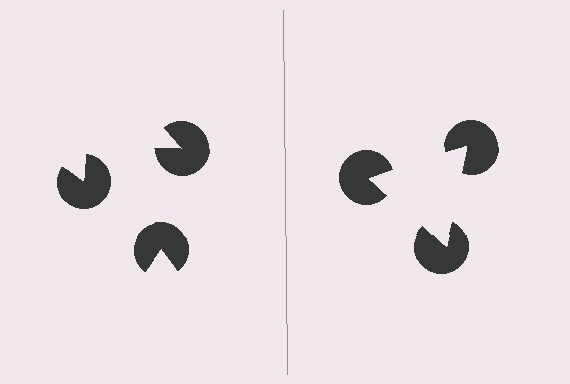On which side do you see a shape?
An illusory triangle appears on the right side. On the left side the wedge cuts are rotated, so no coherent shape forms.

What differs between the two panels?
The pac-man discs are positioned identically on both sides; only the wedge orientations differ. On the right they align to a triangle; on the left they are misaligned.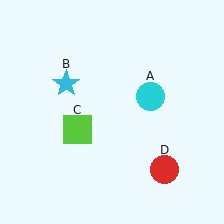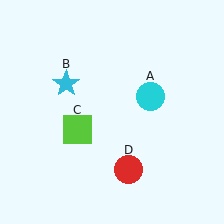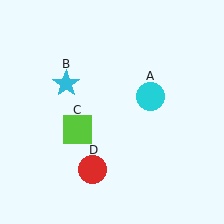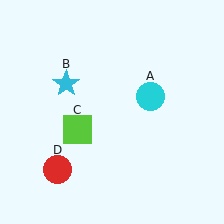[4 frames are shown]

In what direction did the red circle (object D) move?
The red circle (object D) moved left.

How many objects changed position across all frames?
1 object changed position: red circle (object D).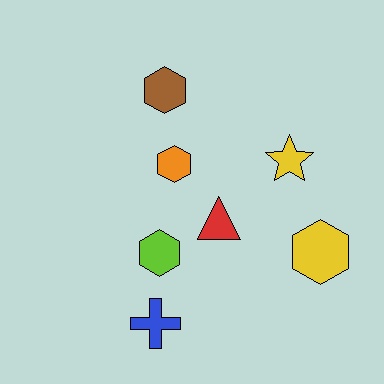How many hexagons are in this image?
There are 4 hexagons.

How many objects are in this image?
There are 7 objects.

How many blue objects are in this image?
There is 1 blue object.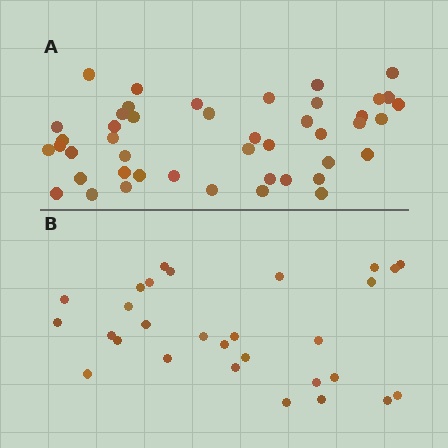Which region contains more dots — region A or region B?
Region A (the top region) has more dots.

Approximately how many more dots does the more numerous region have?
Region A has approximately 15 more dots than region B.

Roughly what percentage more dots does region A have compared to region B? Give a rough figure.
About 55% more.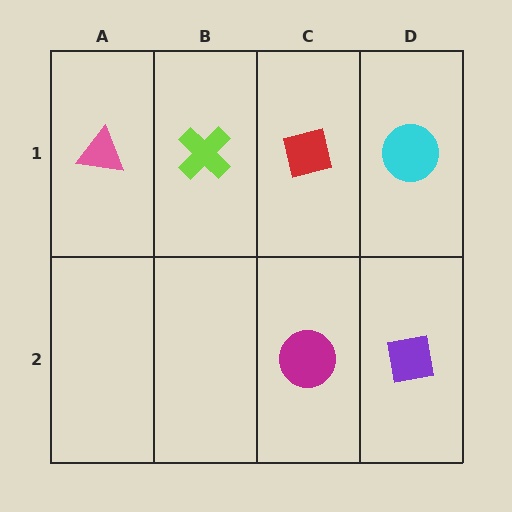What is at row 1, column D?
A cyan circle.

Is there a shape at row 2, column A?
No, that cell is empty.